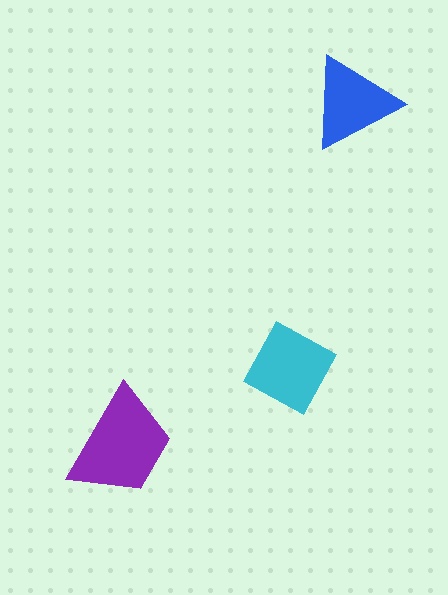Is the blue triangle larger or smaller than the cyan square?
Smaller.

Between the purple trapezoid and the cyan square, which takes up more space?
The purple trapezoid.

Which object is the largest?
The purple trapezoid.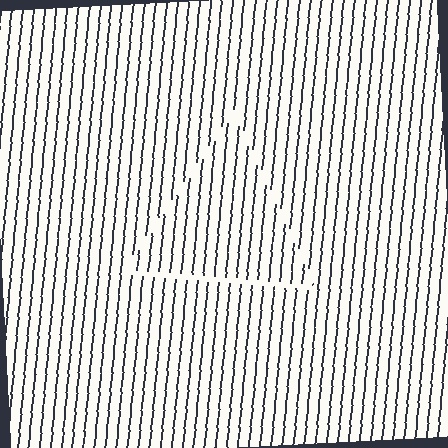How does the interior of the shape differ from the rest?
The interior of the shape contains the same grating, shifted by half a period — the contour is defined by the phase discontinuity where line-ends from the inner and outer gratings abut.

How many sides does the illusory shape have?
3 sides — the line-ends trace a triangle.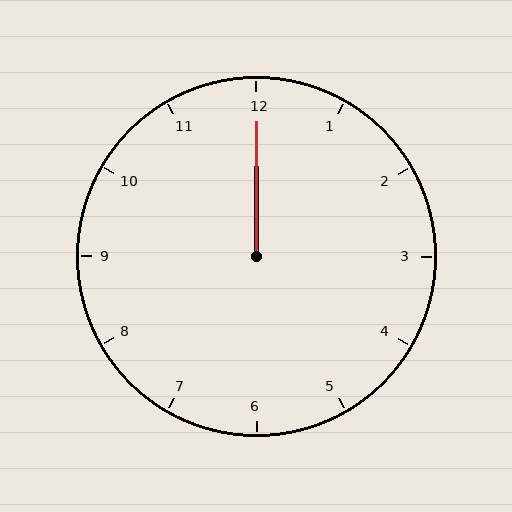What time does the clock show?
12:00.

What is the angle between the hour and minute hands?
Approximately 0 degrees.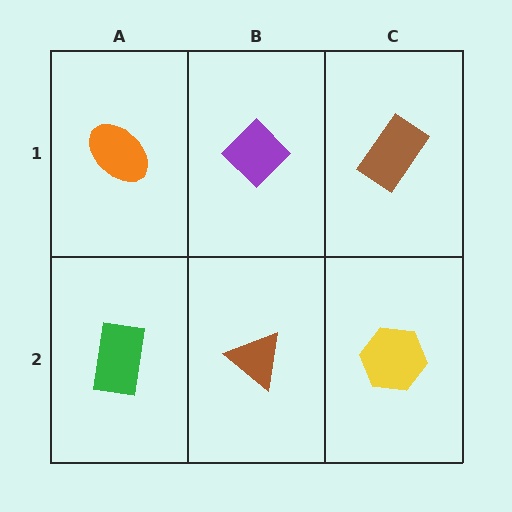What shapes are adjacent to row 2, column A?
An orange ellipse (row 1, column A), a brown triangle (row 2, column B).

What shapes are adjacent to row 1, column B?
A brown triangle (row 2, column B), an orange ellipse (row 1, column A), a brown rectangle (row 1, column C).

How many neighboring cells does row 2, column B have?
3.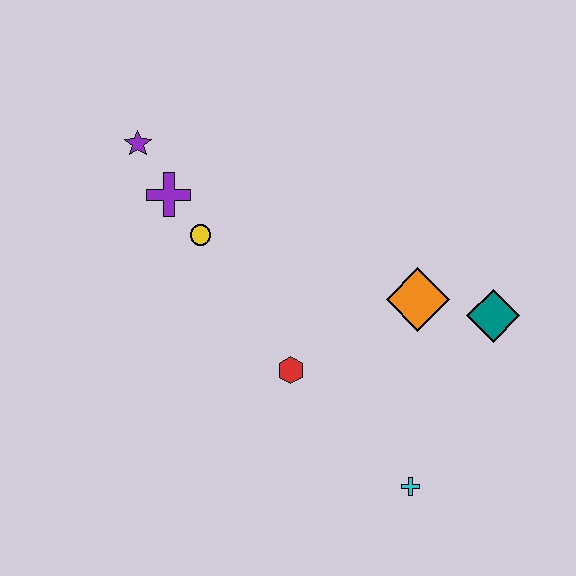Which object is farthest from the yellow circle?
The cyan cross is farthest from the yellow circle.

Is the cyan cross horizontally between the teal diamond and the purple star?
Yes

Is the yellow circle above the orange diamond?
Yes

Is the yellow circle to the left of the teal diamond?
Yes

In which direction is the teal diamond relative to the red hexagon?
The teal diamond is to the right of the red hexagon.